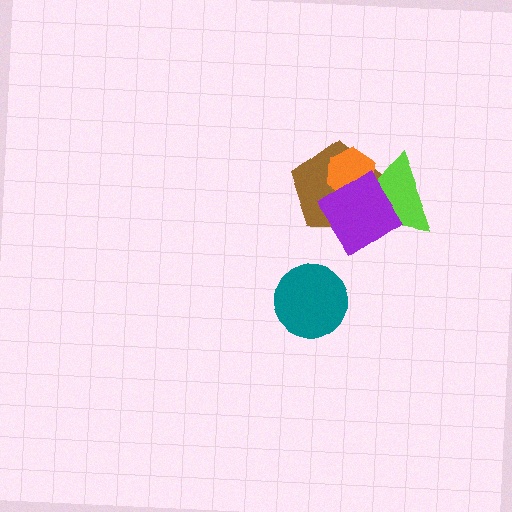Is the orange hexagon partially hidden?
Yes, it is partially covered by another shape.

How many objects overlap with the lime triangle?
3 objects overlap with the lime triangle.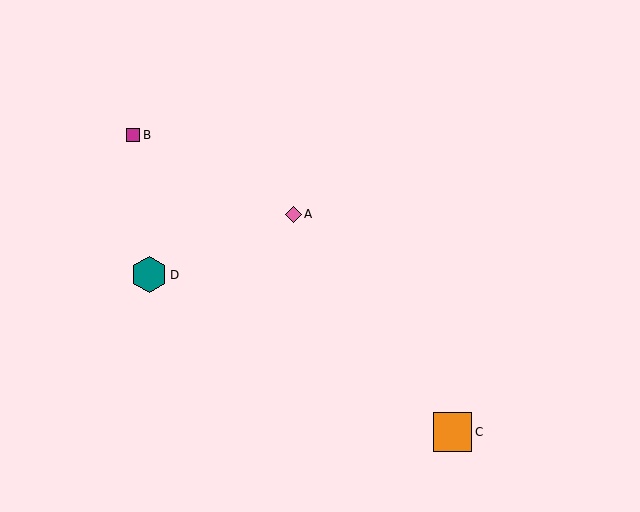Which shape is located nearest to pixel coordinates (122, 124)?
The magenta square (labeled B) at (133, 135) is nearest to that location.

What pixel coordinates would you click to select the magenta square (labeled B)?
Click at (133, 135) to select the magenta square B.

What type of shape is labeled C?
Shape C is an orange square.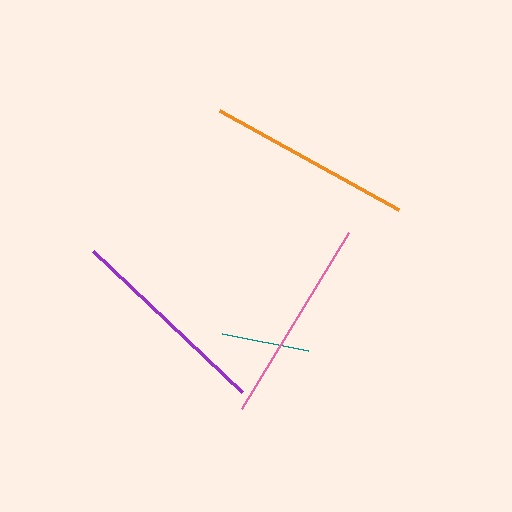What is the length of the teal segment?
The teal segment is approximately 87 pixels long.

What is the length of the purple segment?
The purple segment is approximately 205 pixels long.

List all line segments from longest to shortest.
From longest to shortest: pink, purple, orange, teal.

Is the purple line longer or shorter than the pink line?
The pink line is longer than the purple line.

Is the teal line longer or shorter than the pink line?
The pink line is longer than the teal line.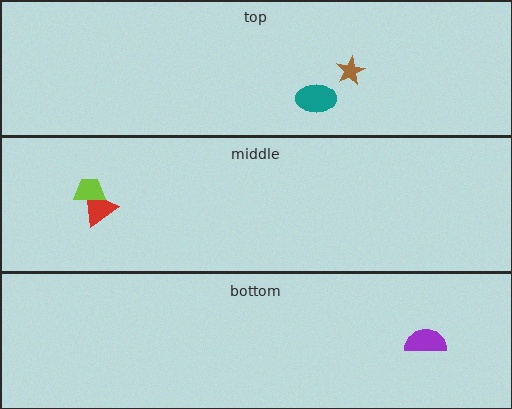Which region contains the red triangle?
The middle region.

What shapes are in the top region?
The teal ellipse, the brown star.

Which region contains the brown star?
The top region.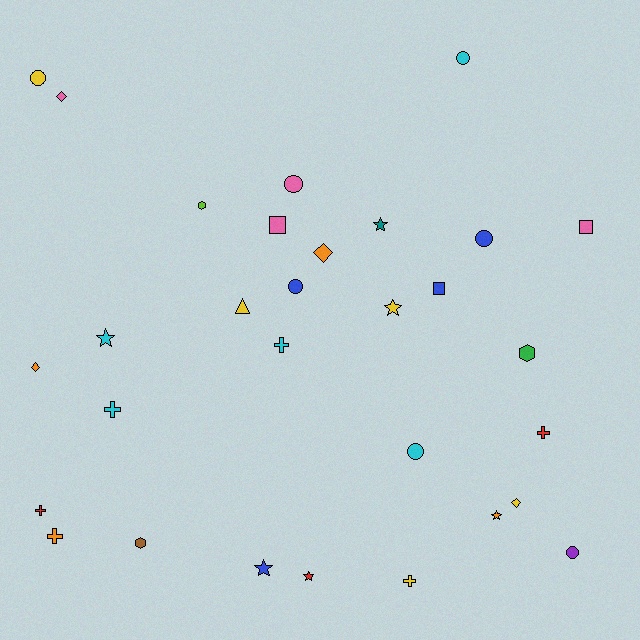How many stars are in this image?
There are 6 stars.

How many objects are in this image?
There are 30 objects.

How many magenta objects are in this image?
There are no magenta objects.